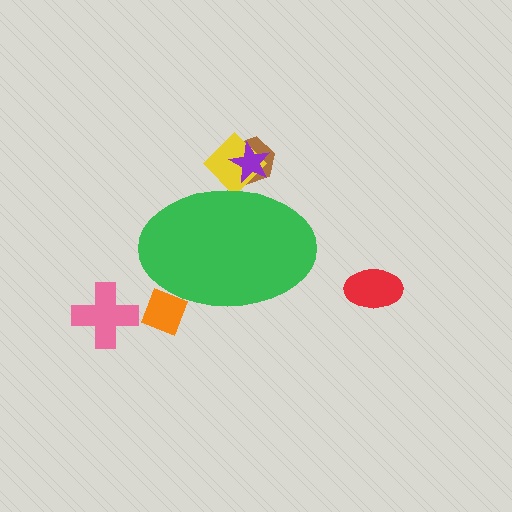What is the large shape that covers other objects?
A green ellipse.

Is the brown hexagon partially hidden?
Yes, the brown hexagon is partially hidden behind the green ellipse.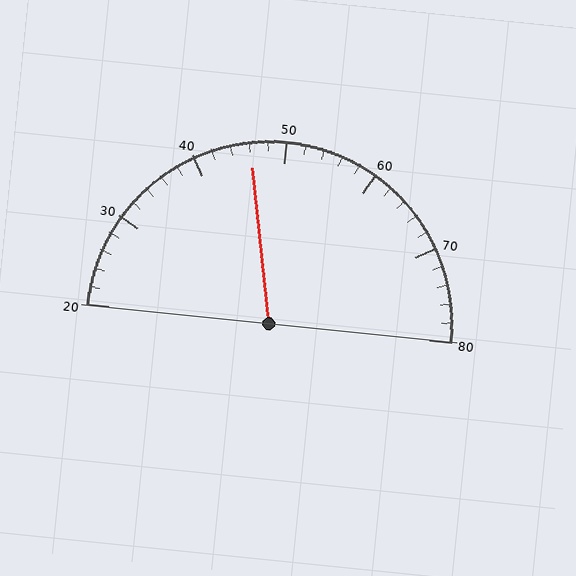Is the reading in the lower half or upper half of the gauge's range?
The reading is in the lower half of the range (20 to 80).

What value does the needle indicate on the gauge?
The needle indicates approximately 46.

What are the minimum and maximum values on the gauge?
The gauge ranges from 20 to 80.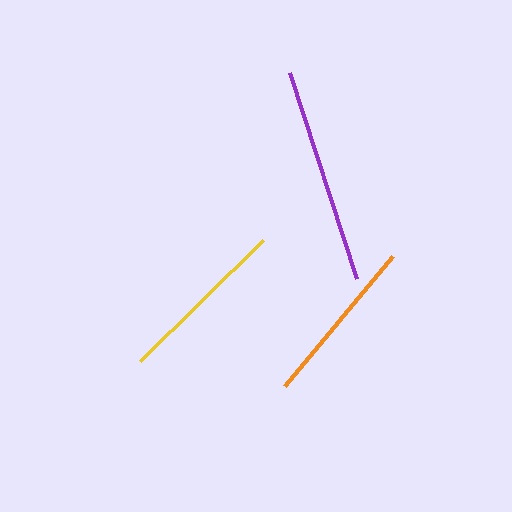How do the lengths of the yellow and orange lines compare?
The yellow and orange lines are approximately the same length.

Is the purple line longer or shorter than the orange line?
The purple line is longer than the orange line.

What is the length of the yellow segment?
The yellow segment is approximately 172 pixels long.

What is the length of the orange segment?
The orange segment is approximately 169 pixels long.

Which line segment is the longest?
The purple line is the longest at approximately 216 pixels.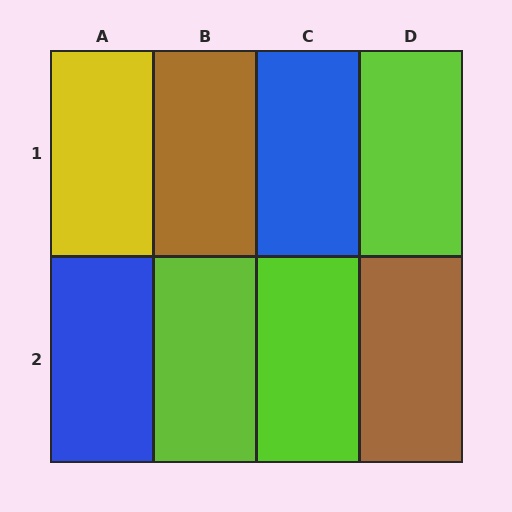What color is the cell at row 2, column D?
Brown.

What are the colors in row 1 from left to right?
Yellow, brown, blue, lime.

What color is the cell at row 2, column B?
Lime.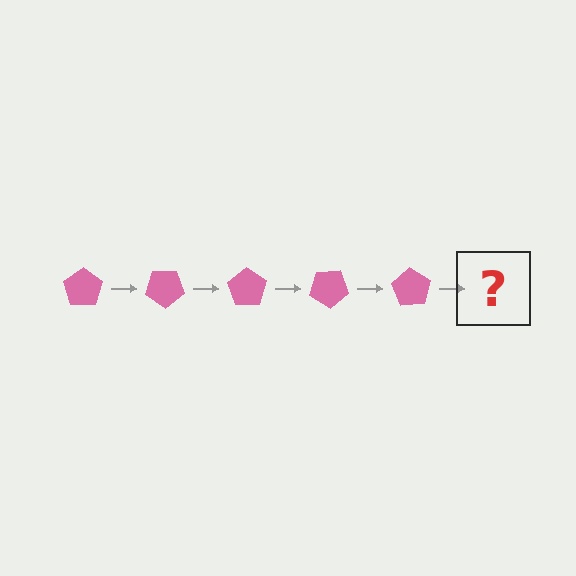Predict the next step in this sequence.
The next step is a pink pentagon rotated 175 degrees.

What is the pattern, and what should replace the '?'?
The pattern is that the pentagon rotates 35 degrees each step. The '?' should be a pink pentagon rotated 175 degrees.